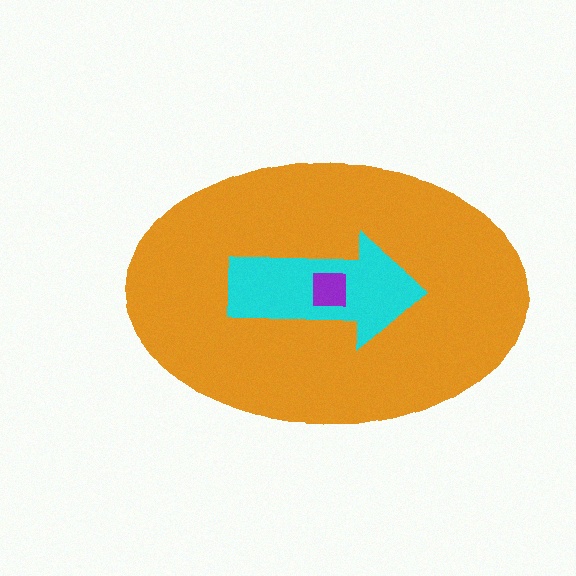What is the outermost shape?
The orange ellipse.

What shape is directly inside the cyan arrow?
The purple square.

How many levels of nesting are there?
3.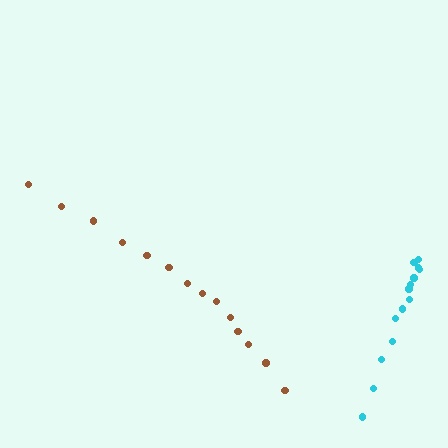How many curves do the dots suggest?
There are 2 distinct paths.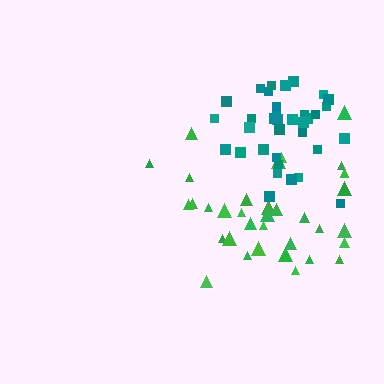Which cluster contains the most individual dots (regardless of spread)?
Green (35).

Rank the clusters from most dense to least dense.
teal, green.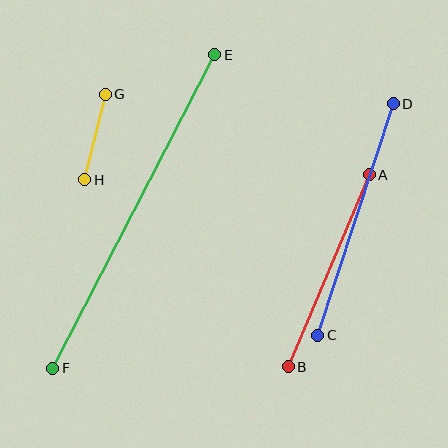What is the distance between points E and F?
The distance is approximately 353 pixels.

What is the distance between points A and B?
The distance is approximately 209 pixels.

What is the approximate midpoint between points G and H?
The midpoint is at approximately (95, 137) pixels.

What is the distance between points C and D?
The distance is approximately 243 pixels.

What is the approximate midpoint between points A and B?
The midpoint is at approximately (329, 271) pixels.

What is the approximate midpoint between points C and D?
The midpoint is at approximately (355, 219) pixels.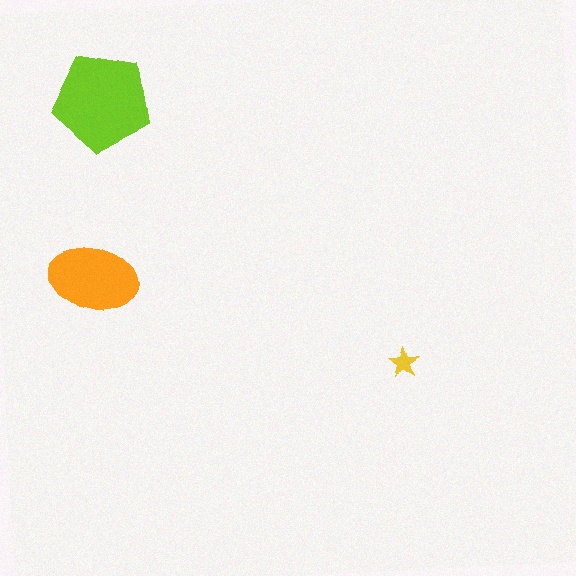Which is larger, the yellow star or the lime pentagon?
The lime pentagon.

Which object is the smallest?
The yellow star.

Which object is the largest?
The lime pentagon.